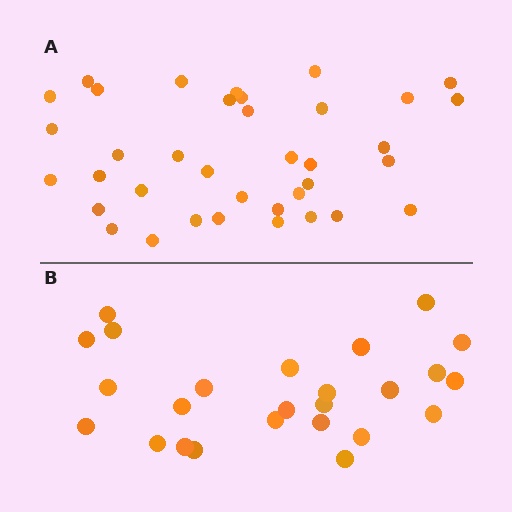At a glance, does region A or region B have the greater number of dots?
Region A (the top region) has more dots.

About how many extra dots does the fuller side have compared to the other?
Region A has roughly 12 or so more dots than region B.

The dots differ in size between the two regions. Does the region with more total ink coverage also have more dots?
No. Region B has more total ink coverage because its dots are larger, but region A actually contains more individual dots. Total area can be misleading — the number of items is what matters here.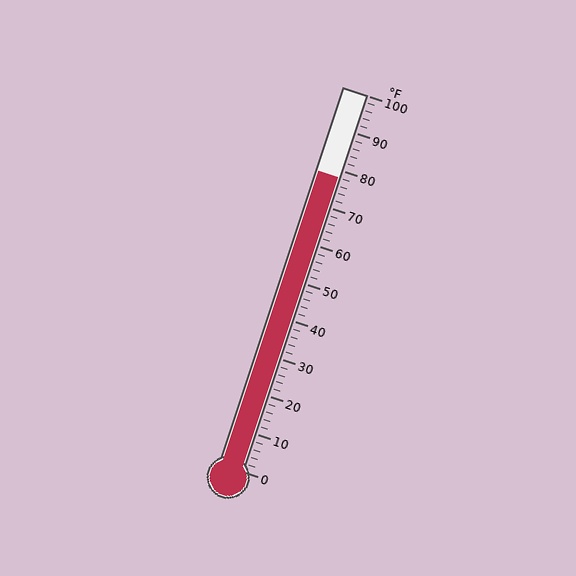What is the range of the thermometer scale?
The thermometer scale ranges from 0°F to 100°F.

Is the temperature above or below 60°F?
The temperature is above 60°F.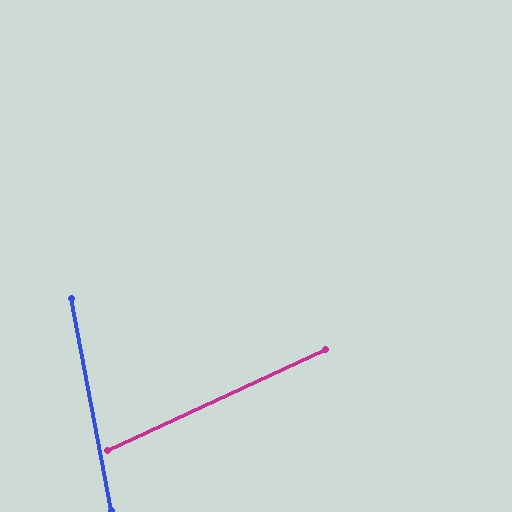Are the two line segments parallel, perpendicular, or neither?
Neither parallel nor perpendicular — they differ by about 76°.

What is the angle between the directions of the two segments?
Approximately 76 degrees.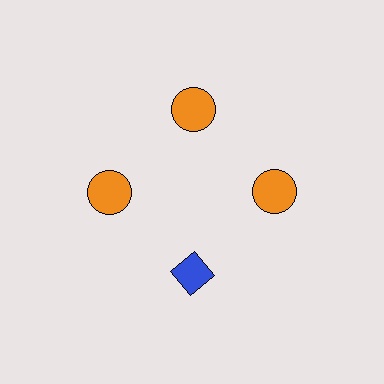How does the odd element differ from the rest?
It differs in both color (blue instead of orange) and shape (diamond instead of circle).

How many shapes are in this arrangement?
There are 4 shapes arranged in a ring pattern.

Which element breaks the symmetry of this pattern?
The blue diamond at roughly the 6 o'clock position breaks the symmetry. All other shapes are orange circles.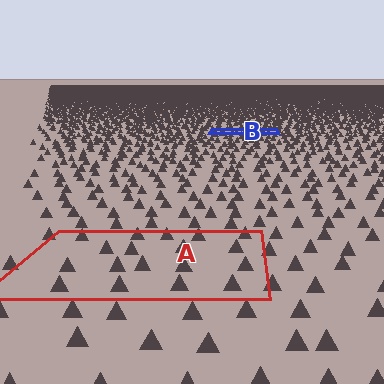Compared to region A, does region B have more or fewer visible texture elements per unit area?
Region B has more texture elements per unit area — they are packed more densely because it is farther away.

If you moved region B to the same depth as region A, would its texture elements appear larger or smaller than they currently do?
They would appear larger. At a closer depth, the same texture elements are projected at a bigger on-screen size.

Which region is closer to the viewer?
Region A is closer. The texture elements there are larger and more spread out.